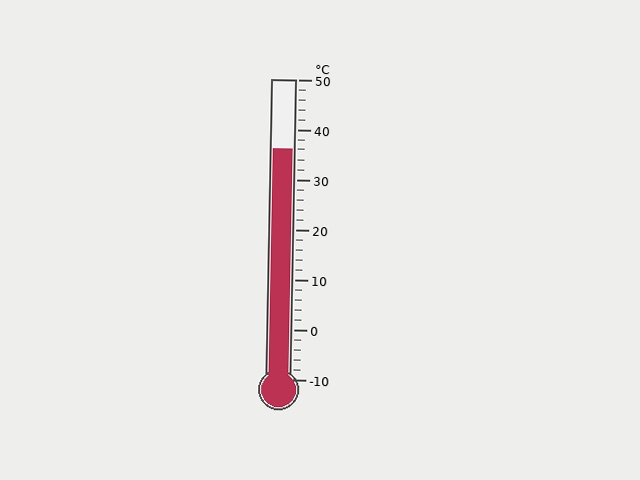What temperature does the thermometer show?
The thermometer shows approximately 36°C.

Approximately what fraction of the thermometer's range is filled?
The thermometer is filled to approximately 75% of its range.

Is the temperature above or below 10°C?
The temperature is above 10°C.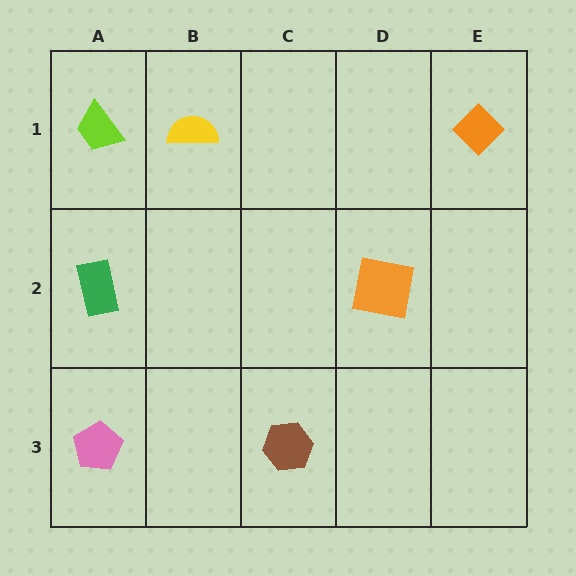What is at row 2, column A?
A green rectangle.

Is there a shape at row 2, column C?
No, that cell is empty.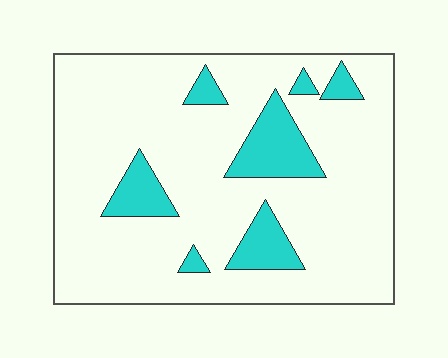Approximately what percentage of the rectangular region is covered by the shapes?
Approximately 15%.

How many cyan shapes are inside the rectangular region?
7.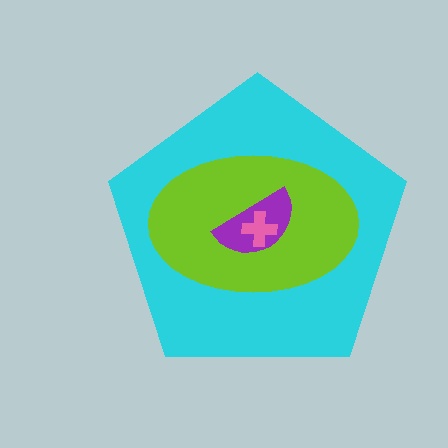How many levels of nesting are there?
4.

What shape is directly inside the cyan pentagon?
The lime ellipse.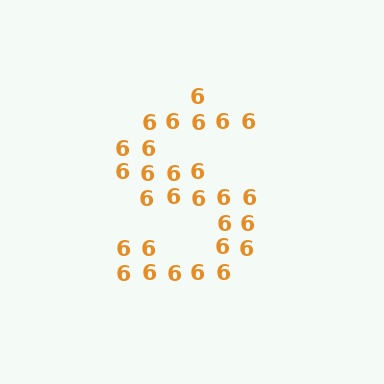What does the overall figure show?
The overall figure shows the letter S.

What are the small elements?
The small elements are digit 6's.